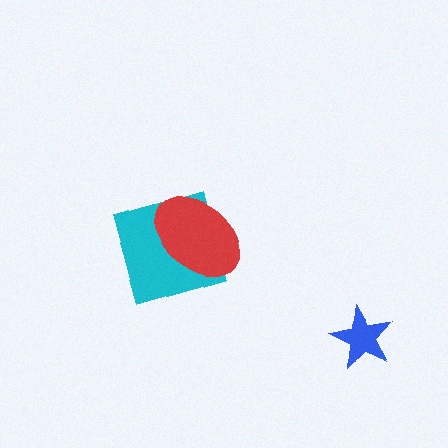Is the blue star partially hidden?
No, no other shape covers it.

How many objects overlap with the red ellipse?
1 object overlaps with the red ellipse.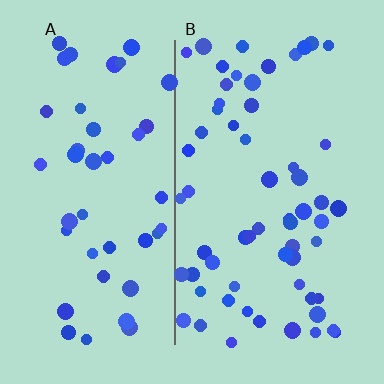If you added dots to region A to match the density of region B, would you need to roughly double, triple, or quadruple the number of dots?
Approximately double.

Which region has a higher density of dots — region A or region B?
B (the right).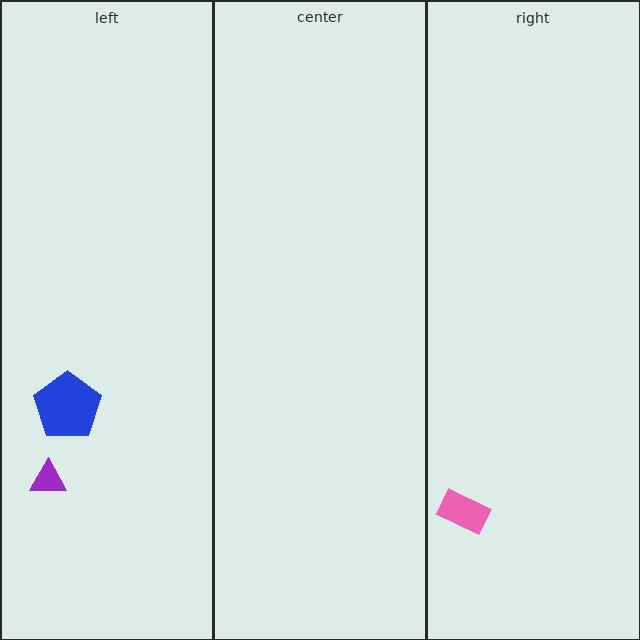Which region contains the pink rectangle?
The right region.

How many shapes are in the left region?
2.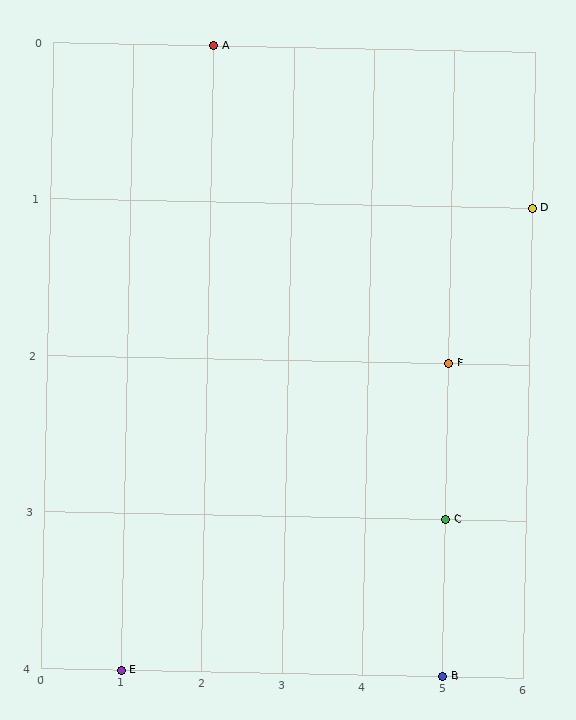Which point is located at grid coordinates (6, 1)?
Point D is at (6, 1).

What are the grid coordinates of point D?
Point D is at grid coordinates (6, 1).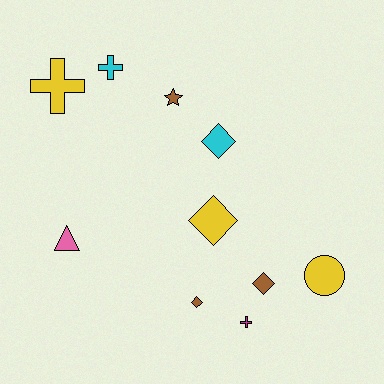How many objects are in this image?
There are 10 objects.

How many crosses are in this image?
There are 3 crosses.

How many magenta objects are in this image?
There is 1 magenta object.